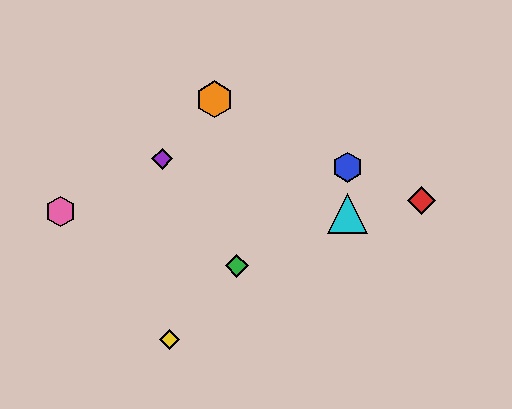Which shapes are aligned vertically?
The blue hexagon, the cyan triangle are aligned vertically.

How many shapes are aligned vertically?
2 shapes (the blue hexagon, the cyan triangle) are aligned vertically.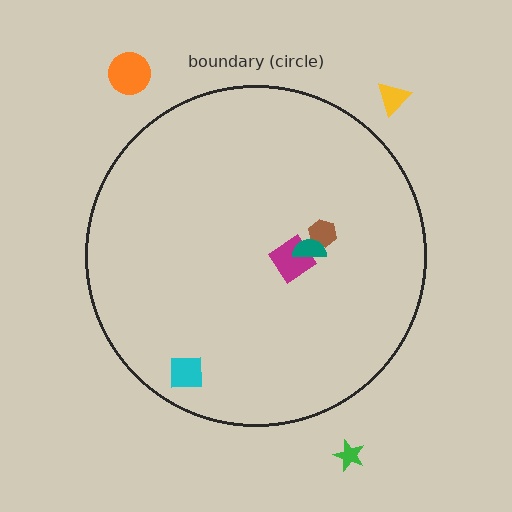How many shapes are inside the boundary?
4 inside, 3 outside.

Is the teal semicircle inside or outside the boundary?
Inside.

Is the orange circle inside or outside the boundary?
Outside.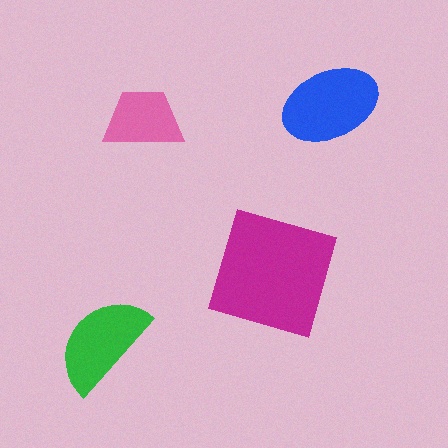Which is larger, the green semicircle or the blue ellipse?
The blue ellipse.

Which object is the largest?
The magenta square.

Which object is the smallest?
The pink trapezoid.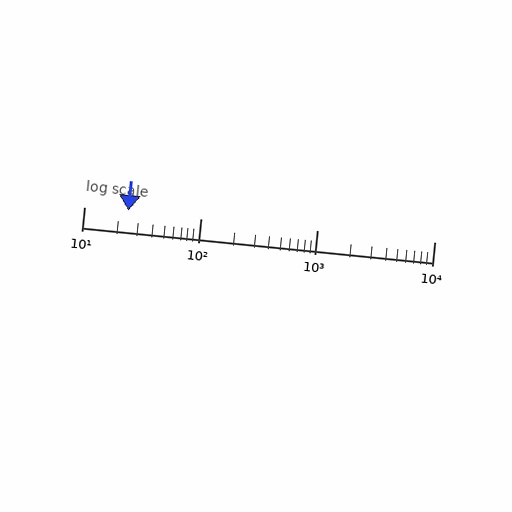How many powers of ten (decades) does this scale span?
The scale spans 3 decades, from 10 to 10000.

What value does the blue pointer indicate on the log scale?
The pointer indicates approximately 24.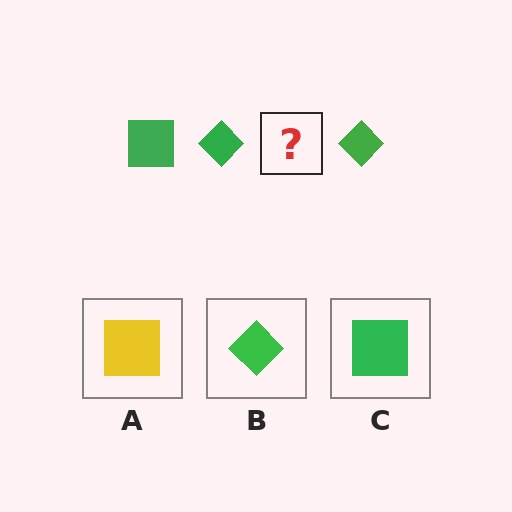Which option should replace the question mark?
Option C.